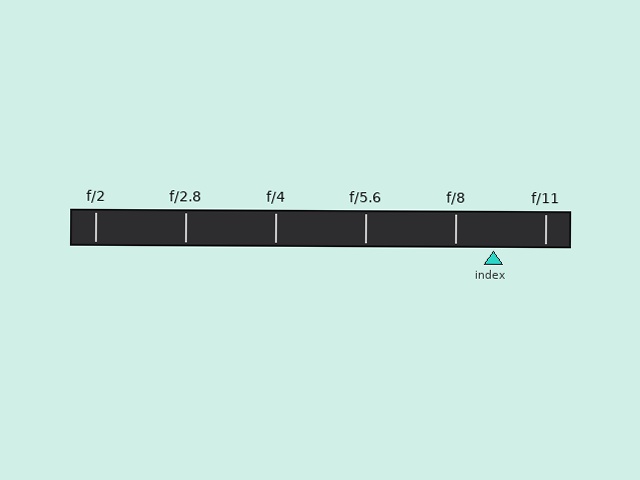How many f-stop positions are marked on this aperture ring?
There are 6 f-stop positions marked.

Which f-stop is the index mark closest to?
The index mark is closest to f/8.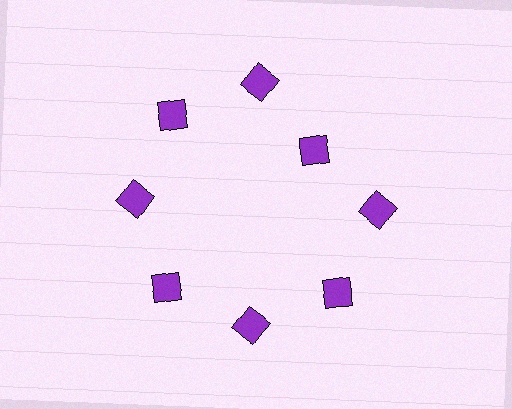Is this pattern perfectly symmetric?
No. The 8 purple diamonds are arranged in a ring, but one element near the 2 o'clock position is pulled inward toward the center, breaking the 8-fold rotational symmetry.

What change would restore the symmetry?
The symmetry would be restored by moving it outward, back onto the ring so that all 8 diamonds sit at equal angles and equal distance from the center.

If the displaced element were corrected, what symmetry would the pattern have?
It would have 8-fold rotational symmetry — the pattern would map onto itself every 45 degrees.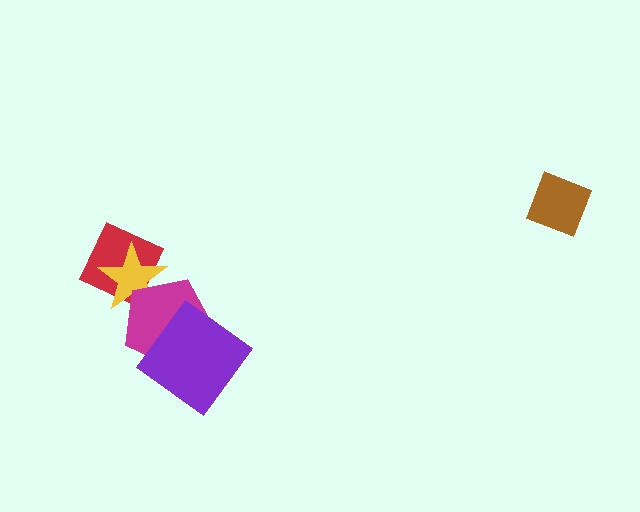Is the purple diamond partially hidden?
No, no other shape covers it.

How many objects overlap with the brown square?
0 objects overlap with the brown square.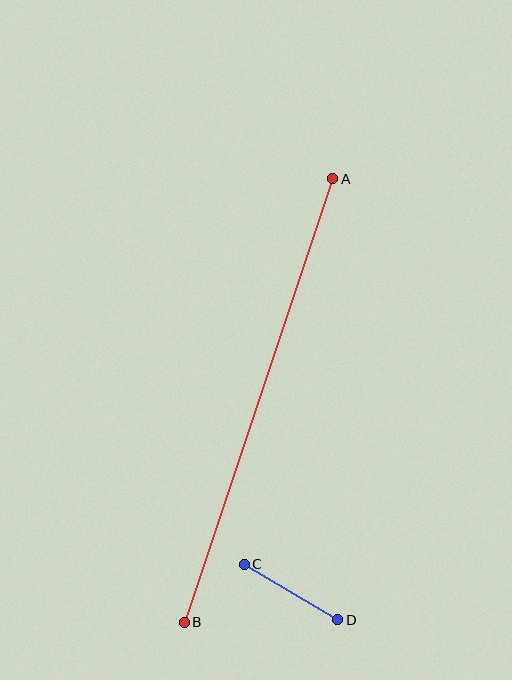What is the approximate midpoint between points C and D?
The midpoint is at approximately (291, 592) pixels.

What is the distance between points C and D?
The distance is approximately 109 pixels.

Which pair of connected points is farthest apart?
Points A and B are farthest apart.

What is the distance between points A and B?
The distance is approximately 468 pixels.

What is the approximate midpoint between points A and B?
The midpoint is at approximately (259, 400) pixels.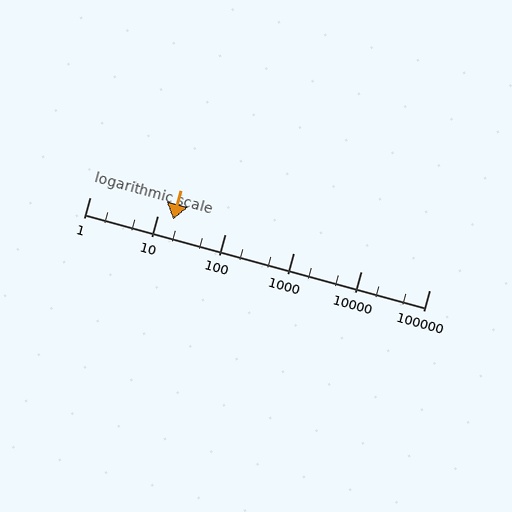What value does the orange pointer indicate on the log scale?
The pointer indicates approximately 17.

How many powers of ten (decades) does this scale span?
The scale spans 5 decades, from 1 to 100000.